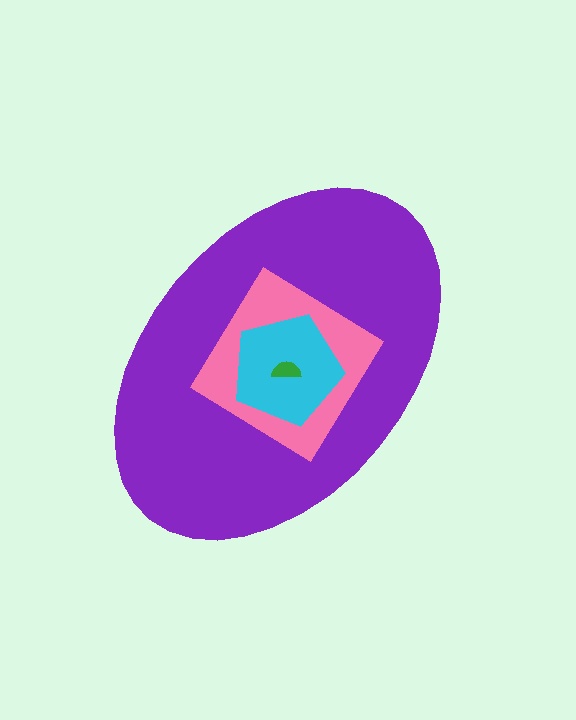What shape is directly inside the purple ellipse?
The pink diamond.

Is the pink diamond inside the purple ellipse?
Yes.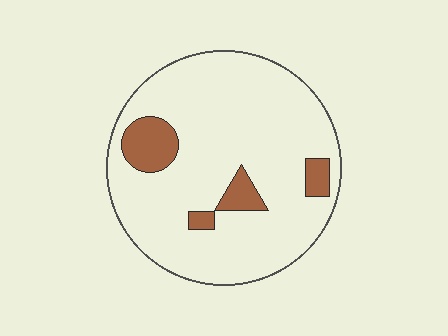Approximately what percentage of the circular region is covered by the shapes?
Approximately 10%.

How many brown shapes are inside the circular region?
4.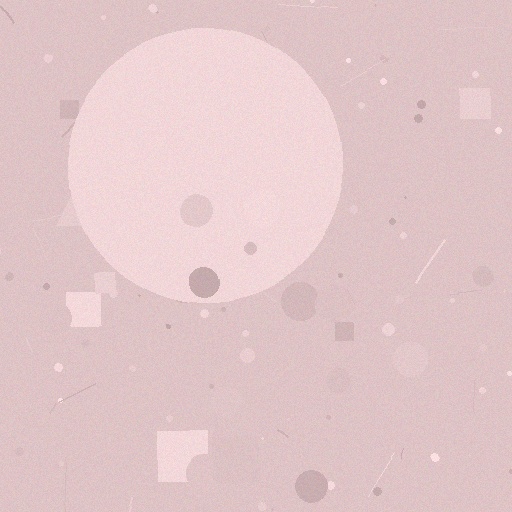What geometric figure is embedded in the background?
A circle is embedded in the background.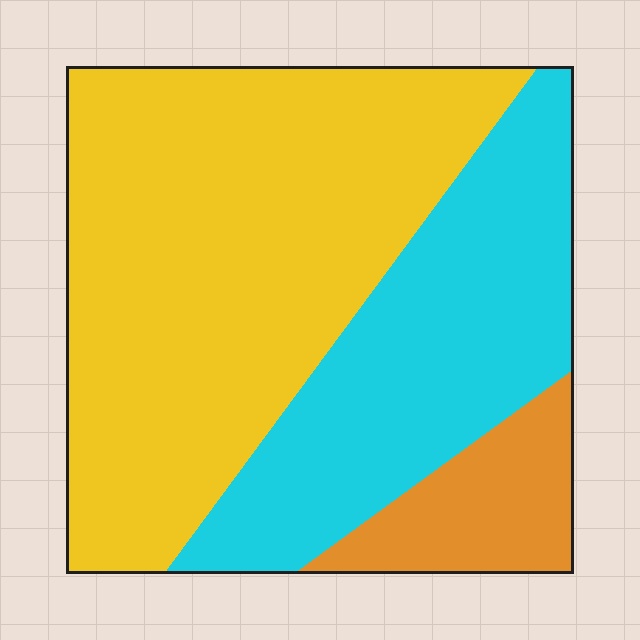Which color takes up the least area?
Orange, at roughly 10%.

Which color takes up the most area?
Yellow, at roughly 55%.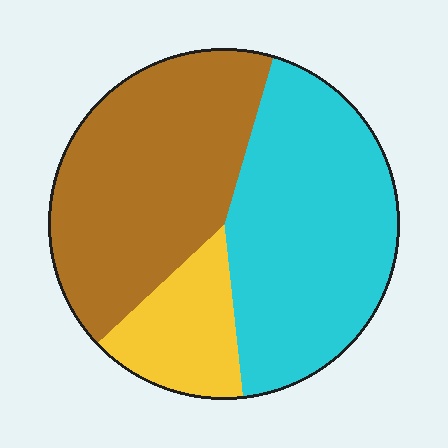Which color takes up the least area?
Yellow, at roughly 15%.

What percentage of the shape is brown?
Brown takes up between a third and a half of the shape.